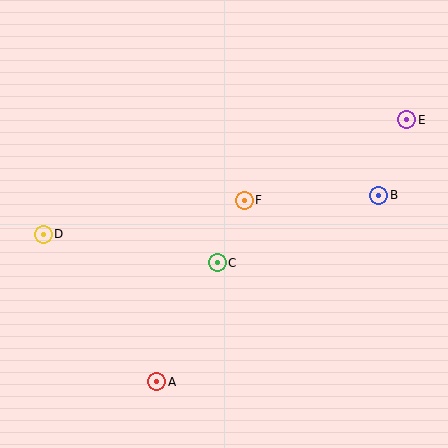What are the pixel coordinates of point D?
Point D is at (43, 234).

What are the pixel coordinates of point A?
Point A is at (157, 382).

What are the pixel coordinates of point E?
Point E is at (407, 120).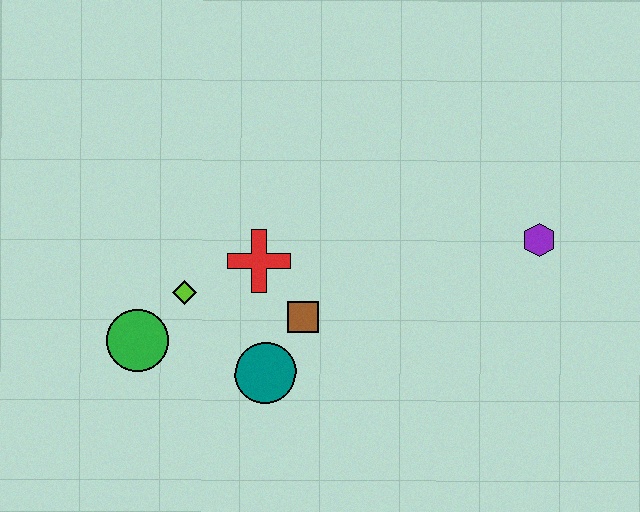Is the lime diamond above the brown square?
Yes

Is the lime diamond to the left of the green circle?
No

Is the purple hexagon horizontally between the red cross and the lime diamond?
No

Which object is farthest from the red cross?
The purple hexagon is farthest from the red cross.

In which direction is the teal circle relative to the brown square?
The teal circle is below the brown square.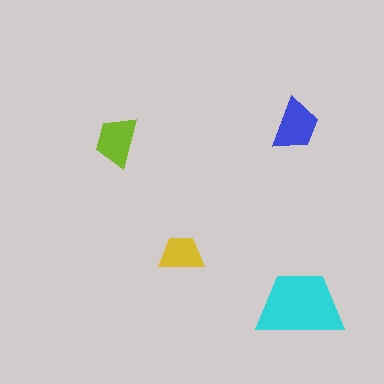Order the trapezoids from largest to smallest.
the cyan one, the blue one, the lime one, the yellow one.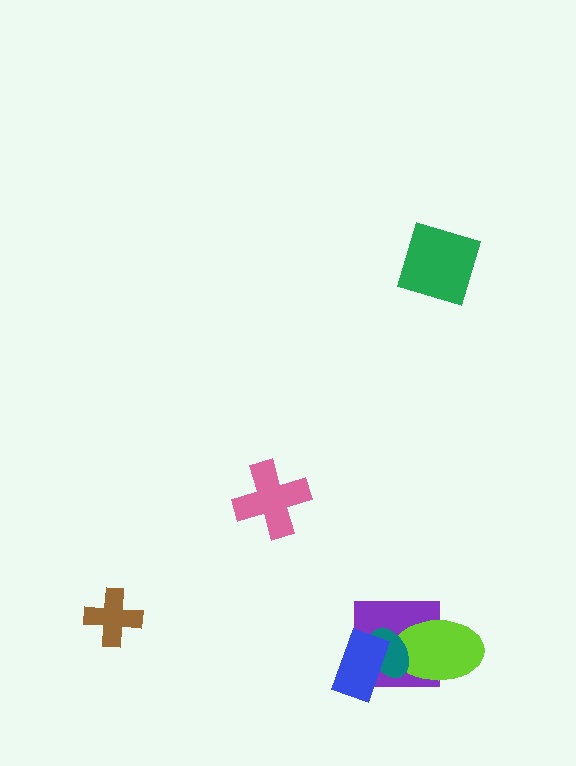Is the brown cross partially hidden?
No, no other shape covers it.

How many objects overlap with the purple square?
3 objects overlap with the purple square.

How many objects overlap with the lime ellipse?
2 objects overlap with the lime ellipse.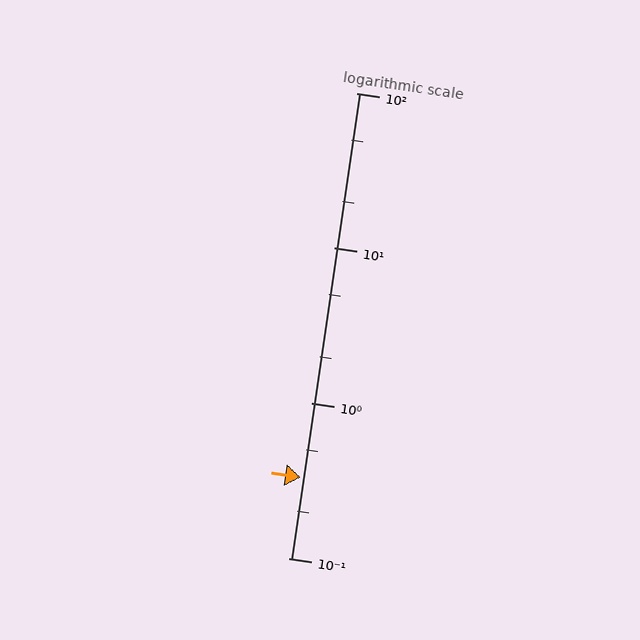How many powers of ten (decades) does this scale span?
The scale spans 3 decades, from 0.1 to 100.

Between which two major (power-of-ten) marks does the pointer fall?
The pointer is between 0.1 and 1.